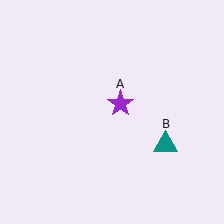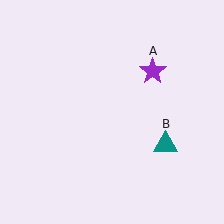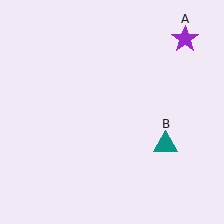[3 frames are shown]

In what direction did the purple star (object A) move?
The purple star (object A) moved up and to the right.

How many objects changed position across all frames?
1 object changed position: purple star (object A).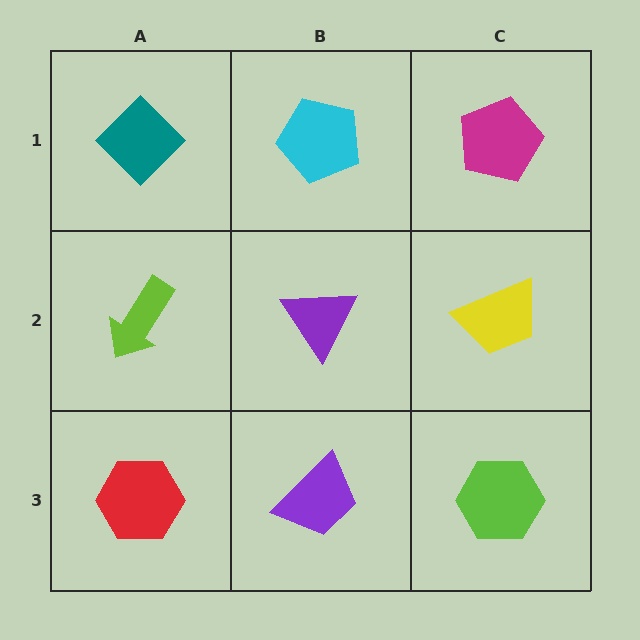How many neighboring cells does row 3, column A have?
2.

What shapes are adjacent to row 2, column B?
A cyan pentagon (row 1, column B), a purple trapezoid (row 3, column B), a lime arrow (row 2, column A), a yellow trapezoid (row 2, column C).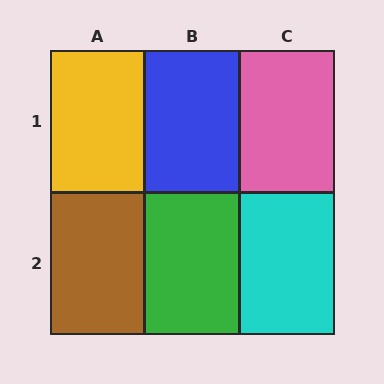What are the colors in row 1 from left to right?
Yellow, blue, pink.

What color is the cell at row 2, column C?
Cyan.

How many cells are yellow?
1 cell is yellow.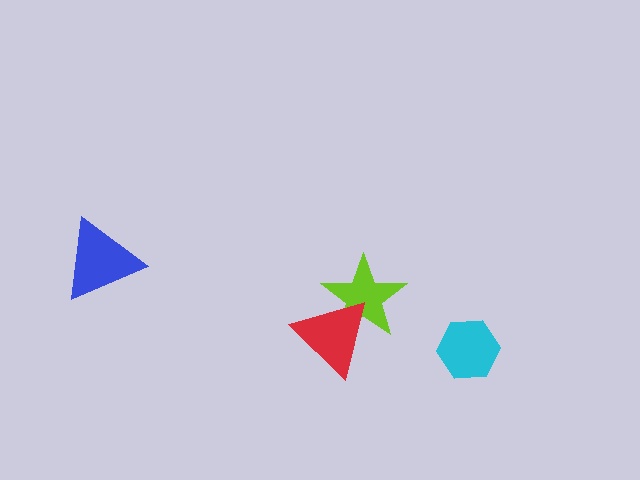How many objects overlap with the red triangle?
1 object overlaps with the red triangle.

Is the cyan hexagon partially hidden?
No, no other shape covers it.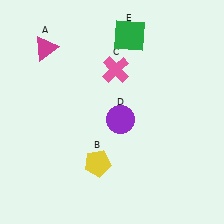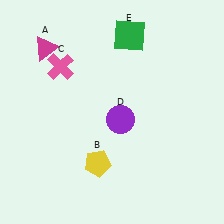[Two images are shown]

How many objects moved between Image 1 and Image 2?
1 object moved between the two images.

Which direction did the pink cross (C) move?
The pink cross (C) moved left.